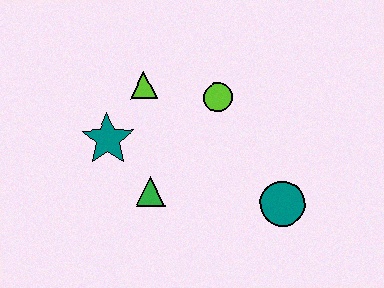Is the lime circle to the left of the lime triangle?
No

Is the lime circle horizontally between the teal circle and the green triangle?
Yes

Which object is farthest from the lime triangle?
The teal circle is farthest from the lime triangle.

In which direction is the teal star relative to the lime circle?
The teal star is to the left of the lime circle.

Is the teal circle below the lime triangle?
Yes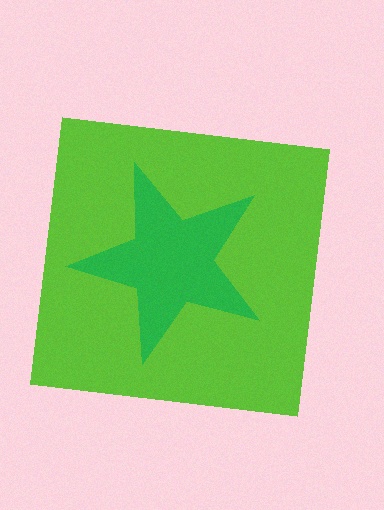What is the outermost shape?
The lime square.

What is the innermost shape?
The green star.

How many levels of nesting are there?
2.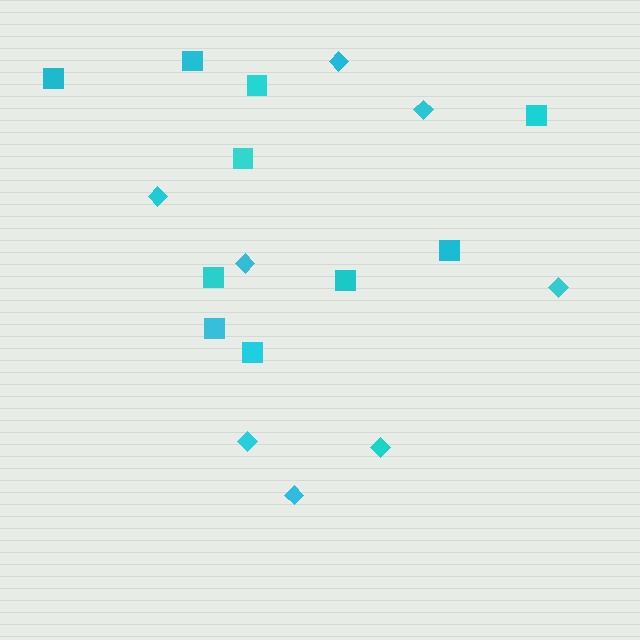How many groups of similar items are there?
There are 2 groups: one group of diamonds (8) and one group of squares (10).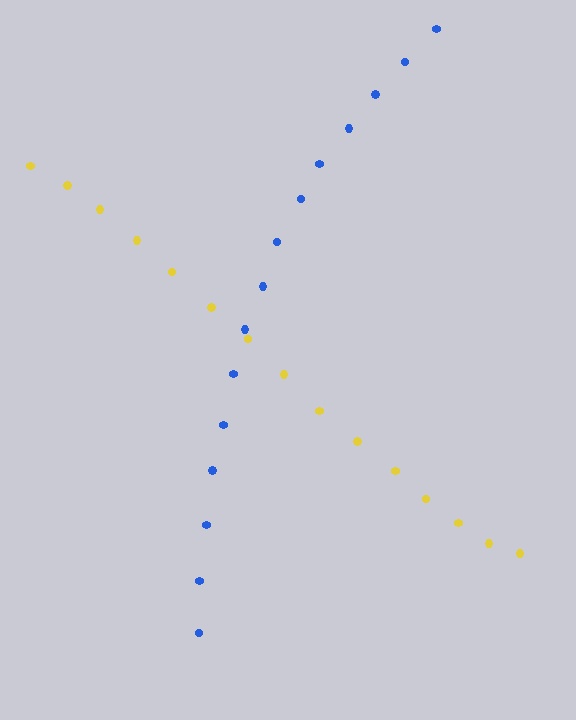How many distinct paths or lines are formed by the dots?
There are 2 distinct paths.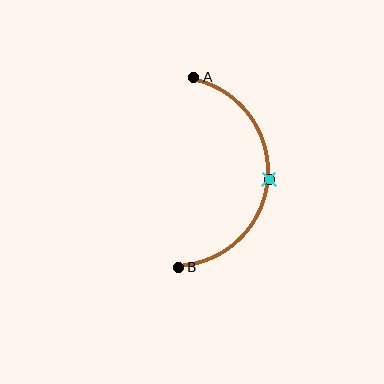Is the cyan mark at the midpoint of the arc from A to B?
Yes. The cyan mark lies on the arc at equal arc-length from both A and B — it is the arc midpoint.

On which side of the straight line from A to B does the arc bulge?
The arc bulges to the right of the straight line connecting A and B.